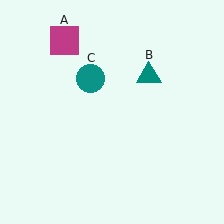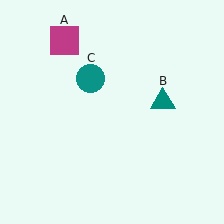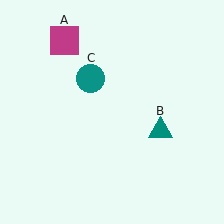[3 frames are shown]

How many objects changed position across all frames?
1 object changed position: teal triangle (object B).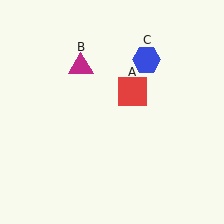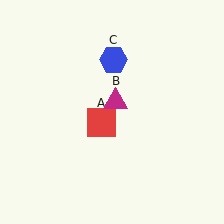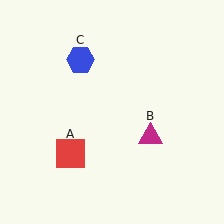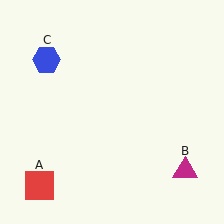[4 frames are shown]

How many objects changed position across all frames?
3 objects changed position: red square (object A), magenta triangle (object B), blue hexagon (object C).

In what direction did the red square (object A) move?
The red square (object A) moved down and to the left.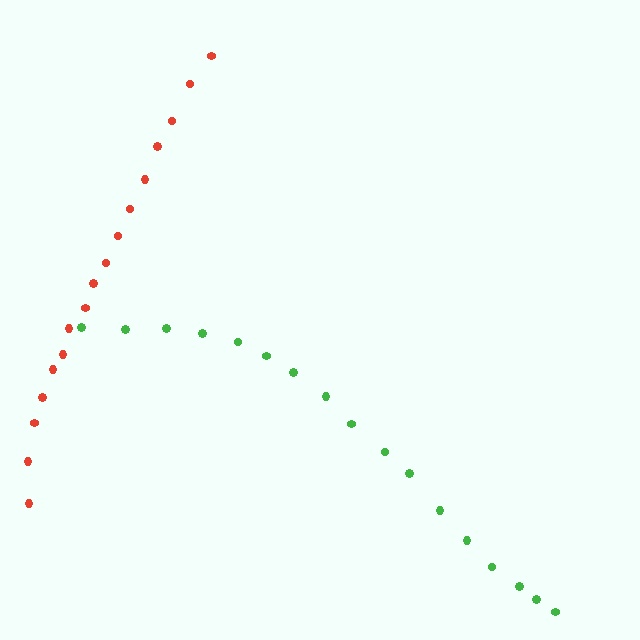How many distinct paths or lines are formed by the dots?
There are 2 distinct paths.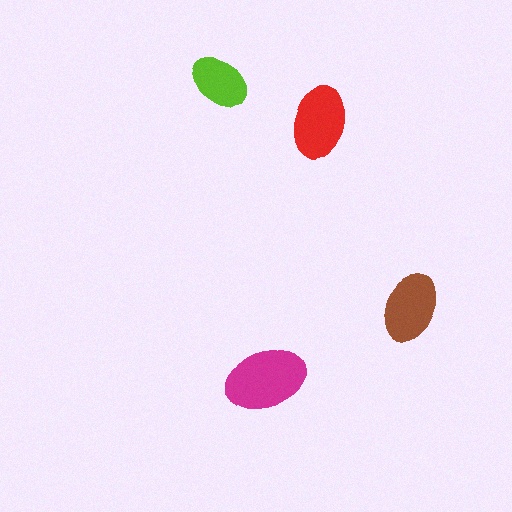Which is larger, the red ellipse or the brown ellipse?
The red one.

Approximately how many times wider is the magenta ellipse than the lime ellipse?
About 1.5 times wider.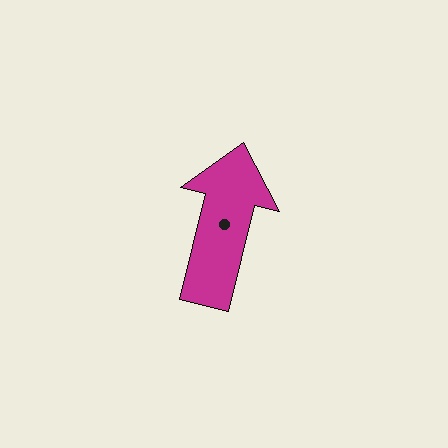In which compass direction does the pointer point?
North.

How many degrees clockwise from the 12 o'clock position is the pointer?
Approximately 14 degrees.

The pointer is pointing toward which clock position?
Roughly 12 o'clock.